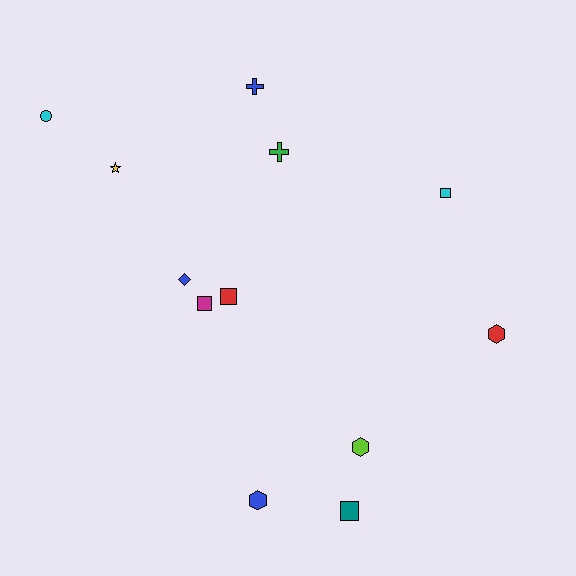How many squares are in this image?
There are 4 squares.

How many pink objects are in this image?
There are no pink objects.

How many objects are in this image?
There are 12 objects.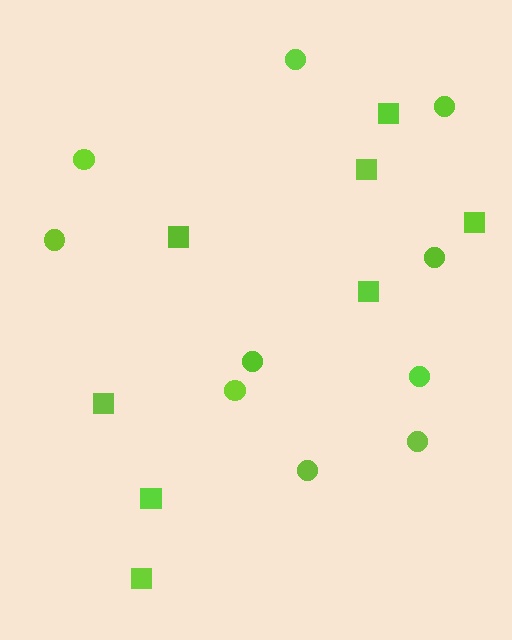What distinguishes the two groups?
There are 2 groups: one group of squares (8) and one group of circles (10).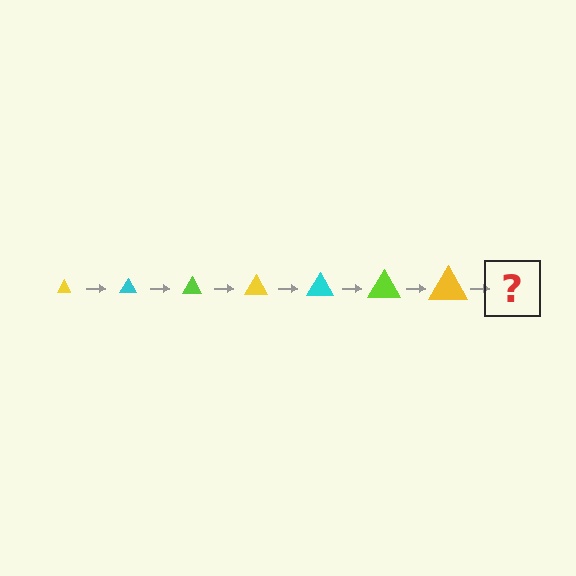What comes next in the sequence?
The next element should be a cyan triangle, larger than the previous one.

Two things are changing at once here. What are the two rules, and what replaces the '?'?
The two rules are that the triangle grows larger each step and the color cycles through yellow, cyan, and lime. The '?' should be a cyan triangle, larger than the previous one.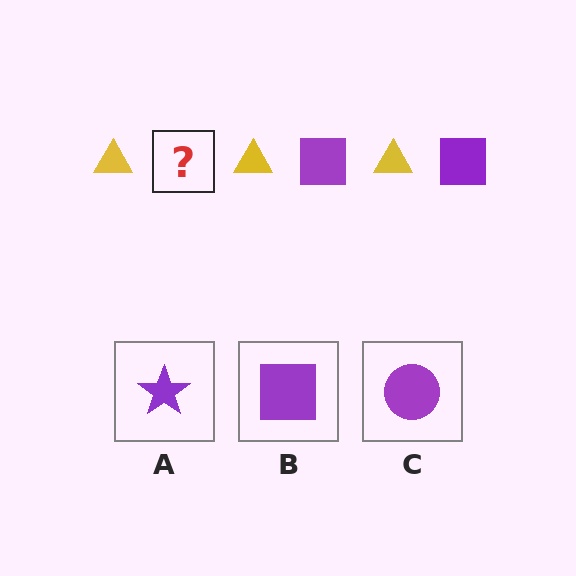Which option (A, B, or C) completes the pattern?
B.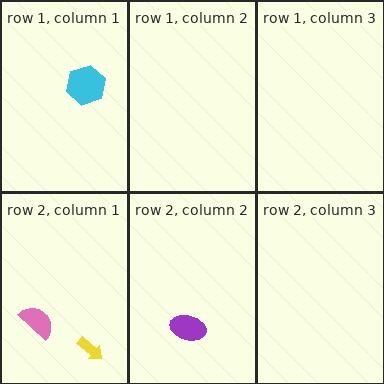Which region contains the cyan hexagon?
The row 1, column 1 region.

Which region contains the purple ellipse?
The row 2, column 2 region.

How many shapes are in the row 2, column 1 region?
2.